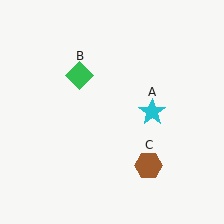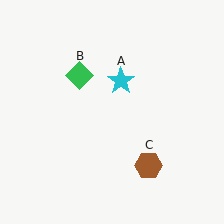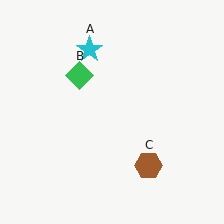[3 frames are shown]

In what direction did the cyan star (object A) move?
The cyan star (object A) moved up and to the left.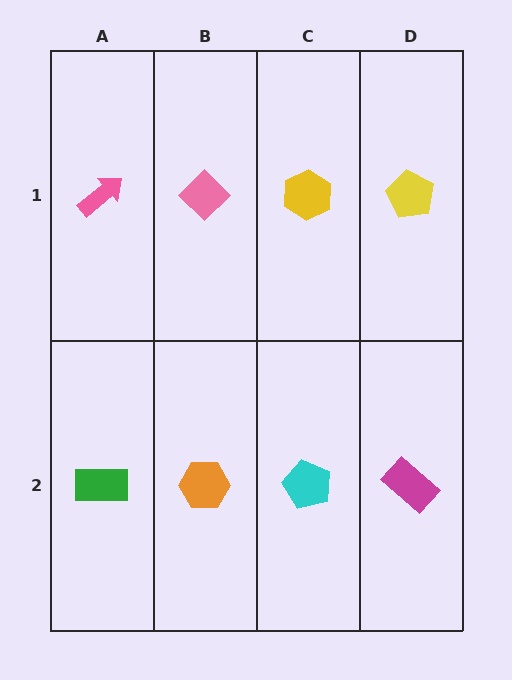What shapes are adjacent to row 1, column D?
A magenta rectangle (row 2, column D), a yellow hexagon (row 1, column C).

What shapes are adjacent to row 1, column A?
A green rectangle (row 2, column A), a pink diamond (row 1, column B).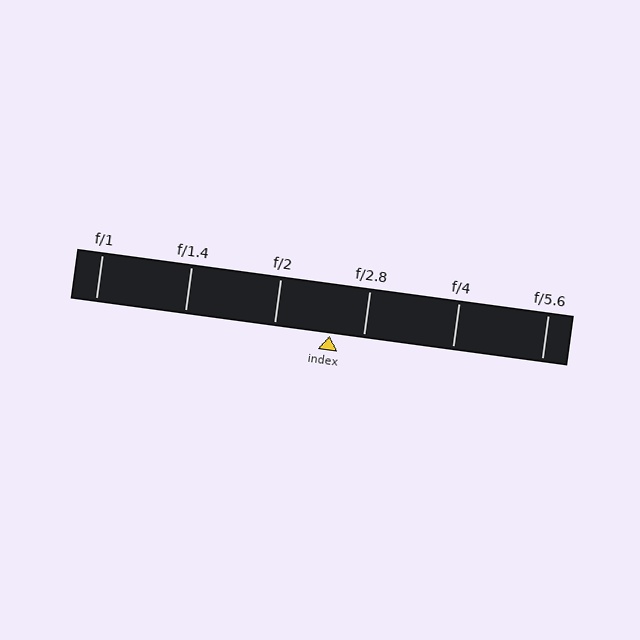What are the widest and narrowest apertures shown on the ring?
The widest aperture shown is f/1 and the narrowest is f/5.6.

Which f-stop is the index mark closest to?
The index mark is closest to f/2.8.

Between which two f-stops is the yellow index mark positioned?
The index mark is between f/2 and f/2.8.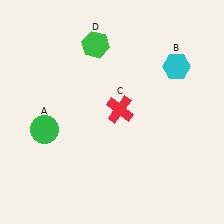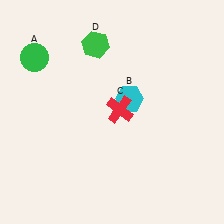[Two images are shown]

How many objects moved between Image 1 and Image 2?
2 objects moved between the two images.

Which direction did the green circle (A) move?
The green circle (A) moved up.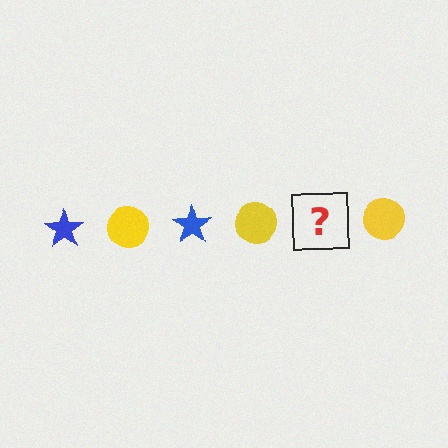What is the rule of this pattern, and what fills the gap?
The rule is that the pattern alternates between blue star and yellow circle. The gap should be filled with a blue star.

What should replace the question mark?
The question mark should be replaced with a blue star.